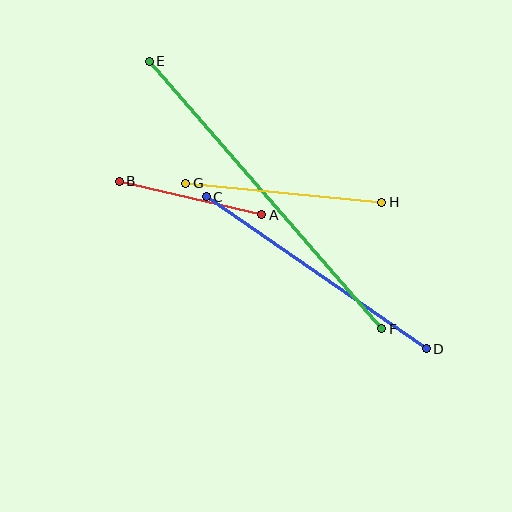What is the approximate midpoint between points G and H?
The midpoint is at approximately (284, 193) pixels.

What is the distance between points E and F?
The distance is approximately 354 pixels.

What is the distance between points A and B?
The distance is approximately 146 pixels.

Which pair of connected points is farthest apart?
Points E and F are farthest apart.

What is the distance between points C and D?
The distance is approximately 268 pixels.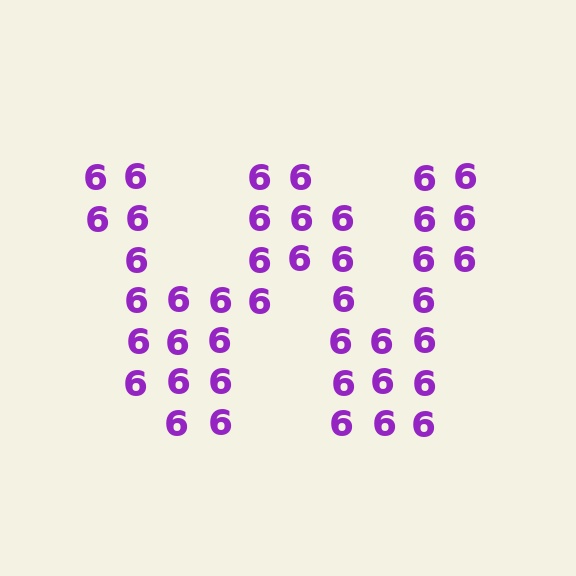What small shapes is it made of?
It is made of small digit 6's.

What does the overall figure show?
The overall figure shows the letter W.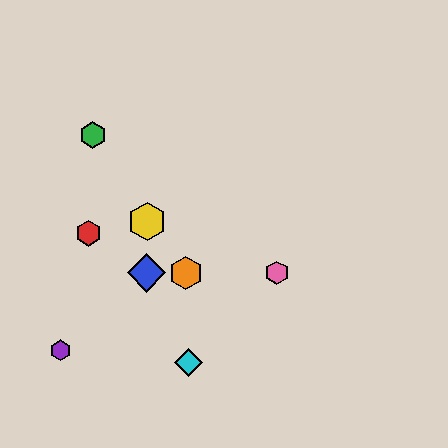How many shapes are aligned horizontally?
3 shapes (the blue diamond, the orange hexagon, the pink hexagon) are aligned horizontally.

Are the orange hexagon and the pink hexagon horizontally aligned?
Yes, both are at y≈273.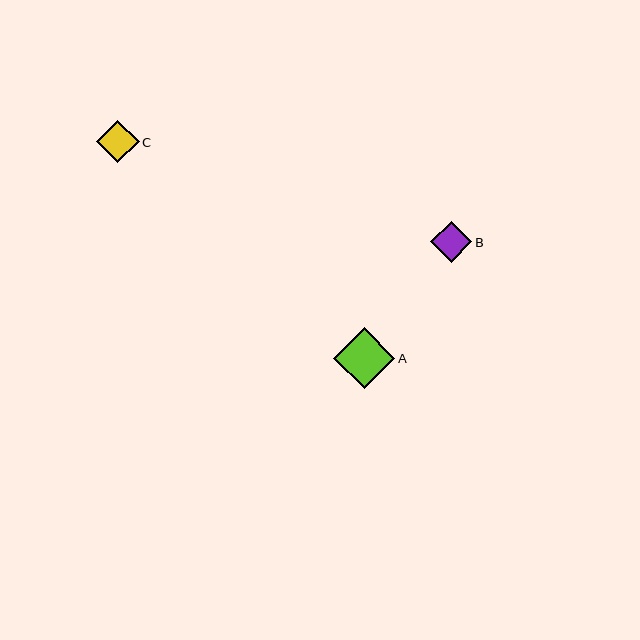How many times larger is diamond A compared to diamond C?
Diamond A is approximately 1.4 times the size of diamond C.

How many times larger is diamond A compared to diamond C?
Diamond A is approximately 1.4 times the size of diamond C.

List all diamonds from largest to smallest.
From largest to smallest: A, C, B.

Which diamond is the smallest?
Diamond B is the smallest with a size of approximately 41 pixels.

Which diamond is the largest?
Diamond A is the largest with a size of approximately 62 pixels.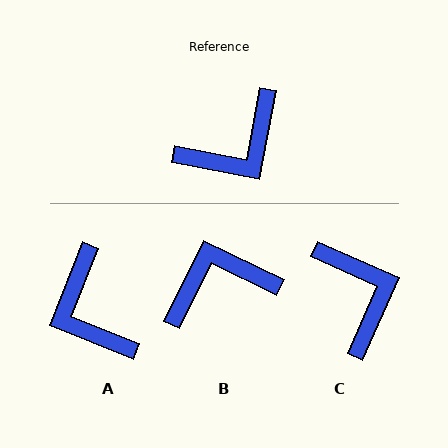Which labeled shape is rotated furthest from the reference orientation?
B, about 165 degrees away.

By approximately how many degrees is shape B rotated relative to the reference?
Approximately 165 degrees counter-clockwise.